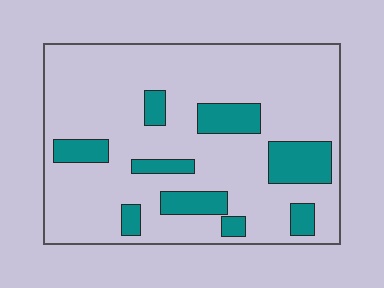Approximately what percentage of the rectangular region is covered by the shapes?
Approximately 20%.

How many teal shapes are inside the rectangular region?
9.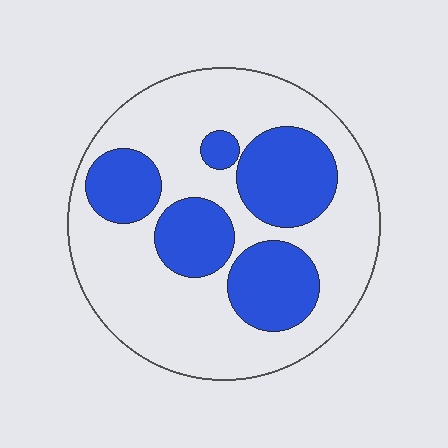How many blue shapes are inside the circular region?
5.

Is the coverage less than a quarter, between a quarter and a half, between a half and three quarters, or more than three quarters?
Between a quarter and a half.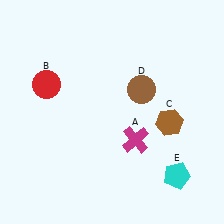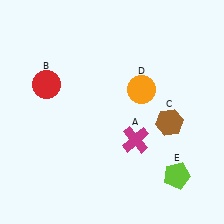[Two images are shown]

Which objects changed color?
D changed from brown to orange. E changed from cyan to lime.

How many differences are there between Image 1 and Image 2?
There are 2 differences between the two images.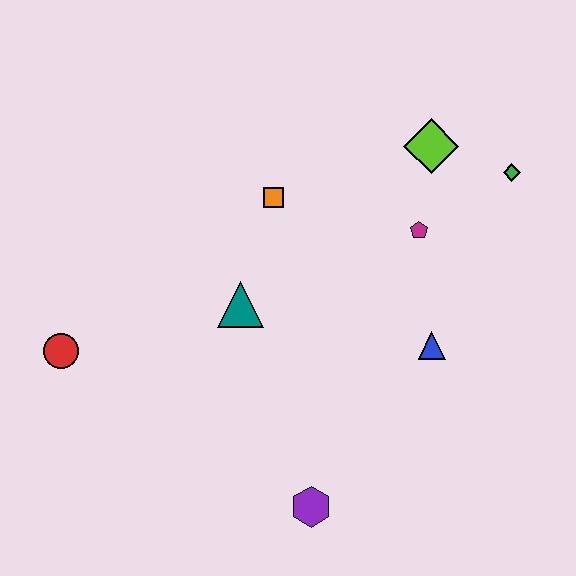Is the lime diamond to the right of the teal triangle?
Yes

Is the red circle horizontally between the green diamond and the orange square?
No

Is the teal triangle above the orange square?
No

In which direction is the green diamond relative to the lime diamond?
The green diamond is to the right of the lime diamond.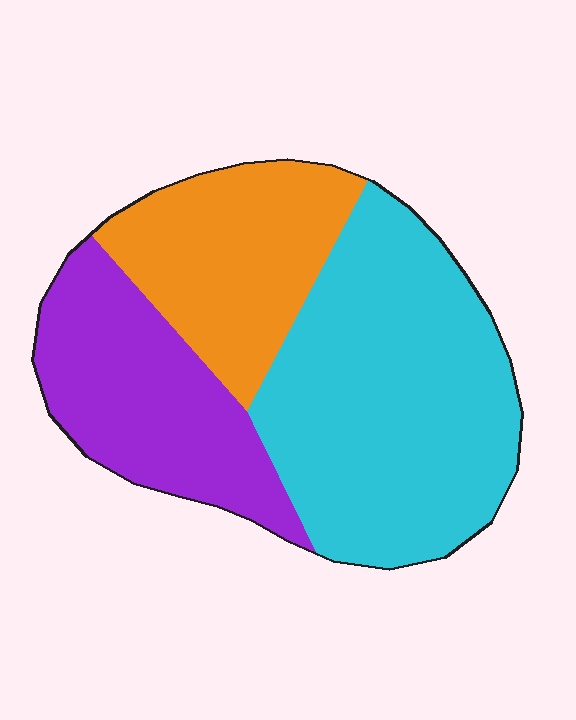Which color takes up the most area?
Cyan, at roughly 50%.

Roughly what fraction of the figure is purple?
Purple takes up about one quarter (1/4) of the figure.